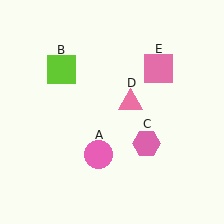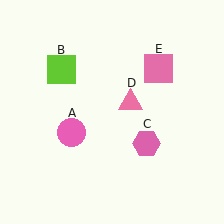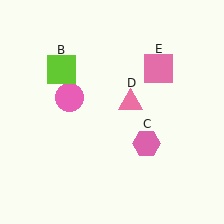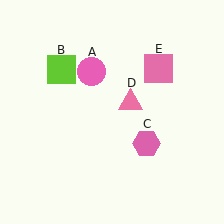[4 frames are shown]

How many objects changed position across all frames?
1 object changed position: pink circle (object A).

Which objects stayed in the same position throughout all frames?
Lime square (object B) and pink hexagon (object C) and pink triangle (object D) and pink square (object E) remained stationary.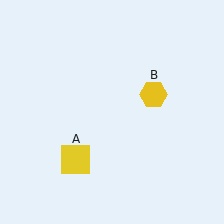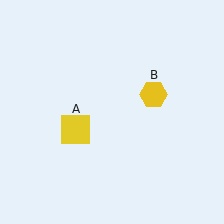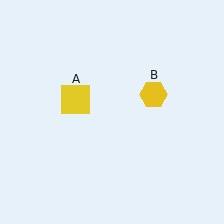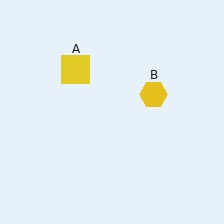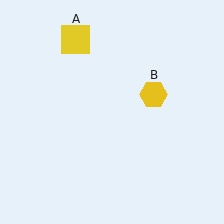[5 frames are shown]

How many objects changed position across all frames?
1 object changed position: yellow square (object A).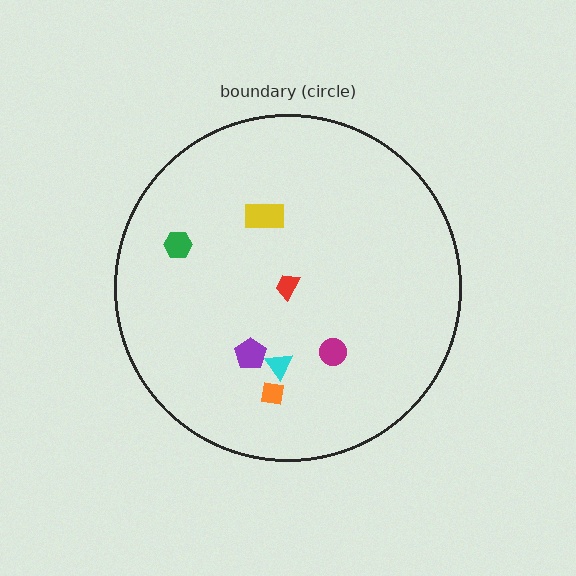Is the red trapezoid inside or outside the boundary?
Inside.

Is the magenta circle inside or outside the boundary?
Inside.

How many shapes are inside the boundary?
7 inside, 0 outside.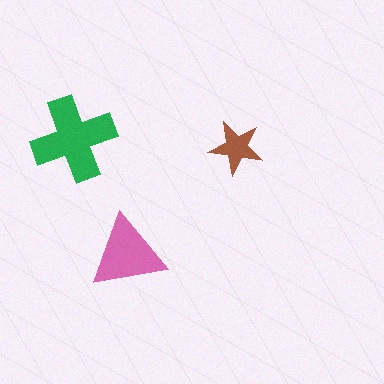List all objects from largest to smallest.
The green cross, the pink triangle, the brown star.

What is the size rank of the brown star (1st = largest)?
3rd.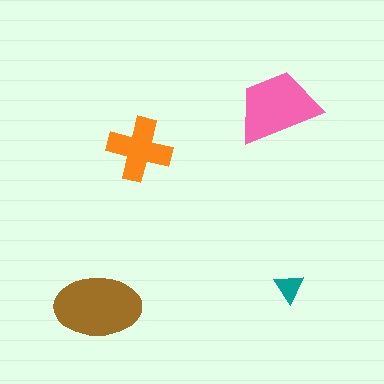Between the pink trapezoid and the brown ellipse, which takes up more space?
The brown ellipse.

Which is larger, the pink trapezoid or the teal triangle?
The pink trapezoid.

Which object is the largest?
The brown ellipse.